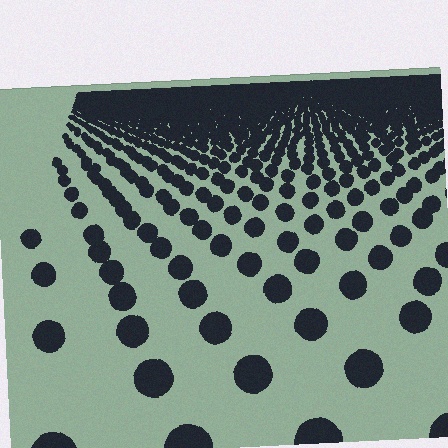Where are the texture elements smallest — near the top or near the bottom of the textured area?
Near the top.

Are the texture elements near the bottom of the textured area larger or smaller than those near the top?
Larger. Near the bottom, elements are closer to the viewer and appear at a bigger on-screen size.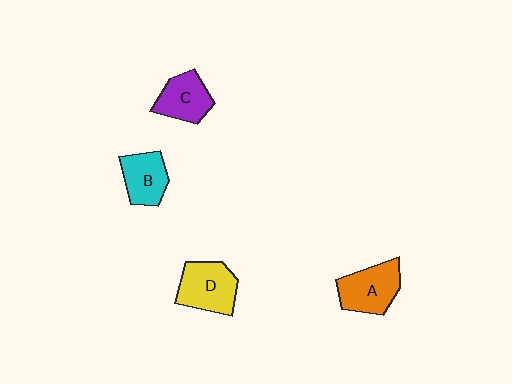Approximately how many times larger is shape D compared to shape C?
Approximately 1.2 times.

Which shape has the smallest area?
Shape B (cyan).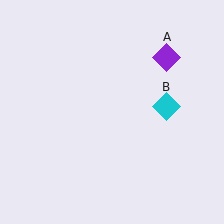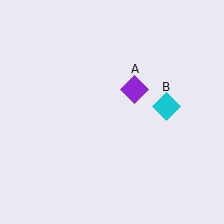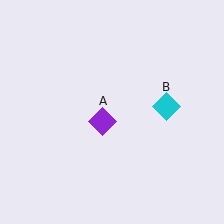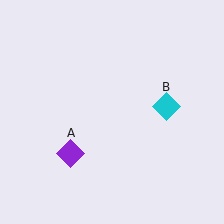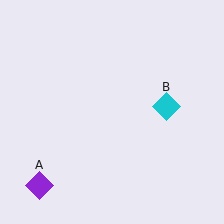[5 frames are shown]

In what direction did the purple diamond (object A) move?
The purple diamond (object A) moved down and to the left.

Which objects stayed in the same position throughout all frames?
Cyan diamond (object B) remained stationary.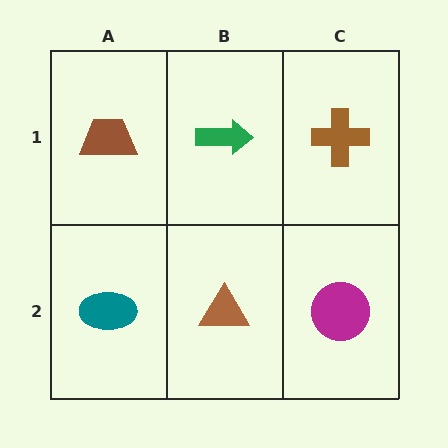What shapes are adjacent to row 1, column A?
A teal ellipse (row 2, column A), a green arrow (row 1, column B).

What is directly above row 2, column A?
A brown trapezoid.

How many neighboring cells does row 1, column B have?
3.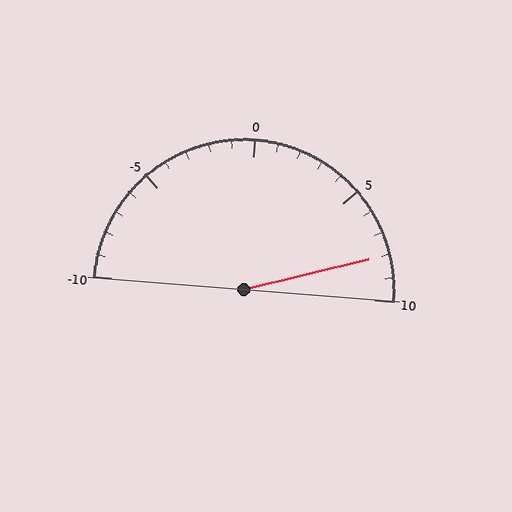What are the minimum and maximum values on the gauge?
The gauge ranges from -10 to 10.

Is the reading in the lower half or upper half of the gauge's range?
The reading is in the upper half of the range (-10 to 10).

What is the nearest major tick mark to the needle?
The nearest major tick mark is 10.